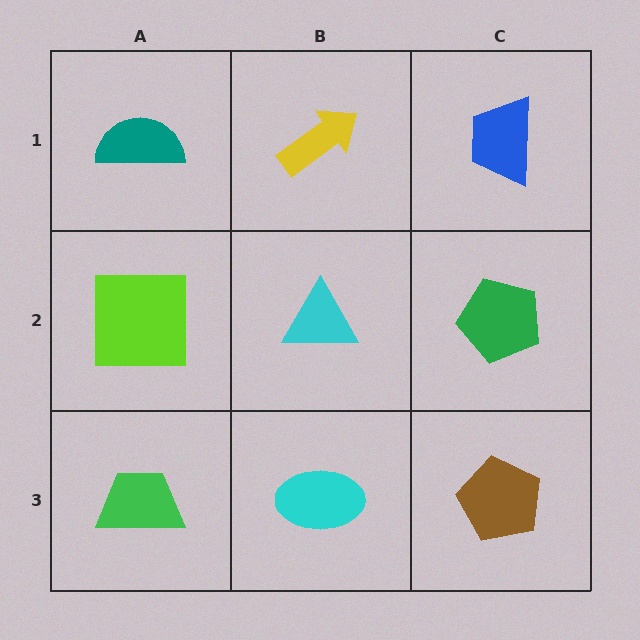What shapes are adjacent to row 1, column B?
A cyan triangle (row 2, column B), a teal semicircle (row 1, column A), a blue trapezoid (row 1, column C).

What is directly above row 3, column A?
A lime square.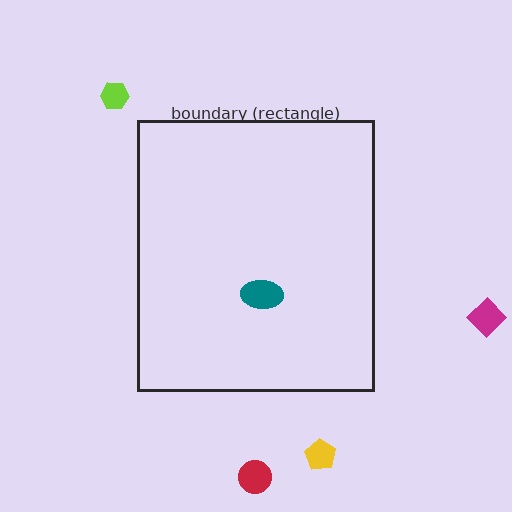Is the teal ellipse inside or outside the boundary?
Inside.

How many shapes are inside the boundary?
1 inside, 4 outside.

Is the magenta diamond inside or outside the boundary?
Outside.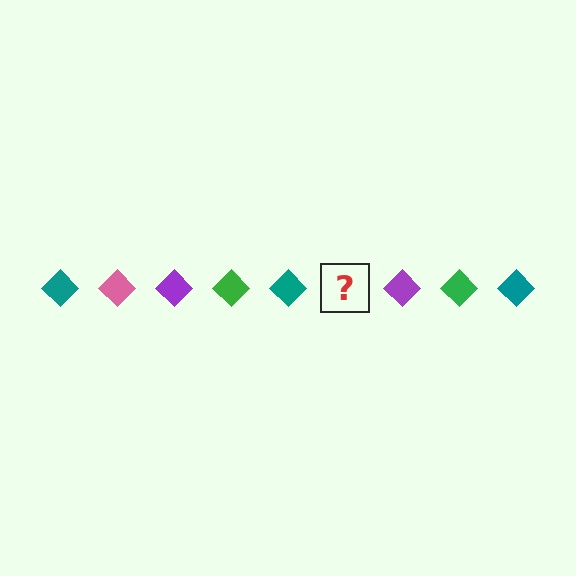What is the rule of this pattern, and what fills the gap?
The rule is that the pattern cycles through teal, pink, purple, green diamonds. The gap should be filled with a pink diamond.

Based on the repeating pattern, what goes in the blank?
The blank should be a pink diamond.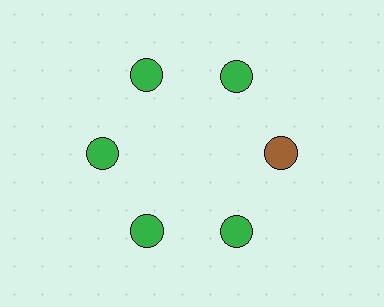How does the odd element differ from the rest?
It has a different color: brown instead of green.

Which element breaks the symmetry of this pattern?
The brown circle at roughly the 3 o'clock position breaks the symmetry. All other shapes are green circles.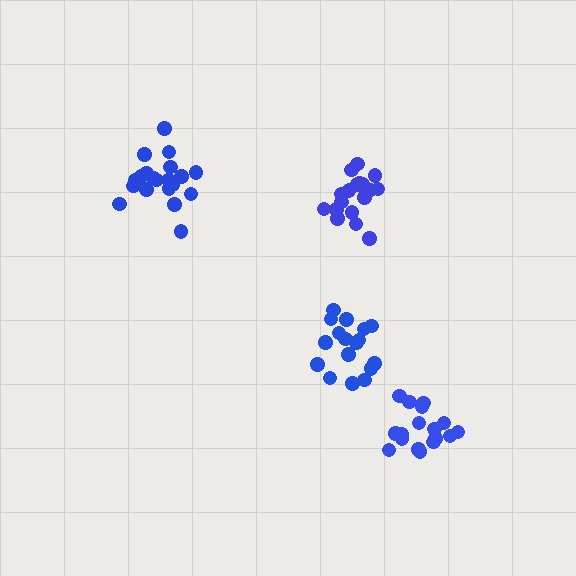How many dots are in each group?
Group 1: 18 dots, Group 2: 17 dots, Group 3: 17 dots, Group 4: 20 dots (72 total).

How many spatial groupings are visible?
There are 4 spatial groupings.